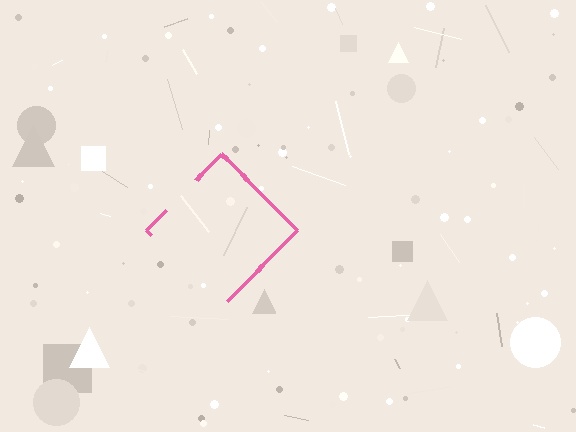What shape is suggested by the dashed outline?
The dashed outline suggests a diamond.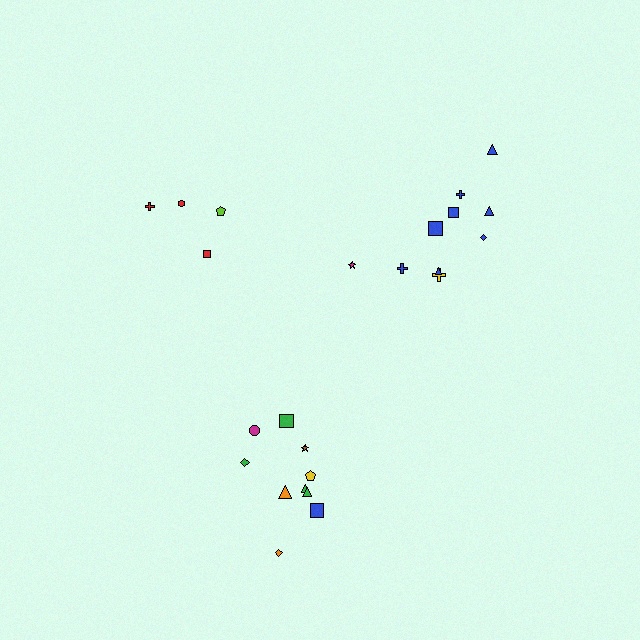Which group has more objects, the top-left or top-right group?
The top-right group.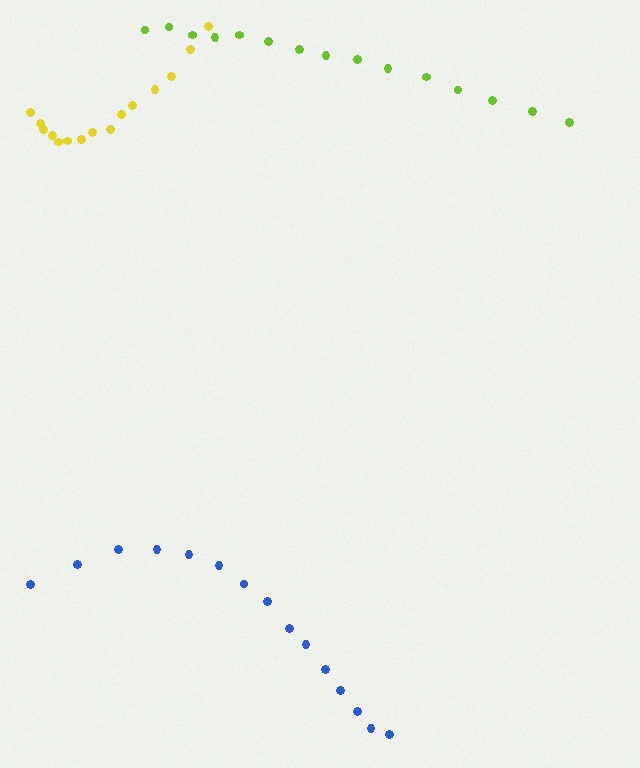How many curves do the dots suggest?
There are 3 distinct paths.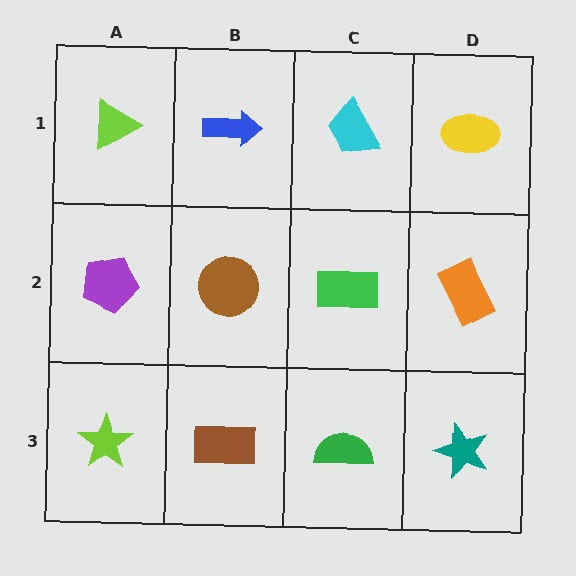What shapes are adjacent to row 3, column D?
An orange rectangle (row 2, column D), a green semicircle (row 3, column C).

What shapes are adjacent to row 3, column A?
A purple pentagon (row 2, column A), a brown rectangle (row 3, column B).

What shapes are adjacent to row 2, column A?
A lime triangle (row 1, column A), a lime star (row 3, column A), a brown circle (row 2, column B).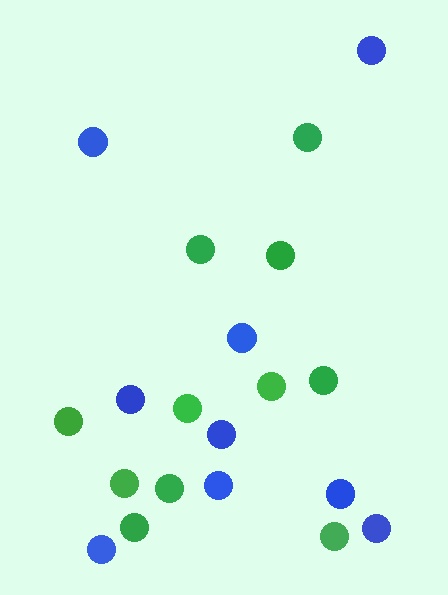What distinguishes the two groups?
There are 2 groups: one group of green circles (11) and one group of blue circles (9).